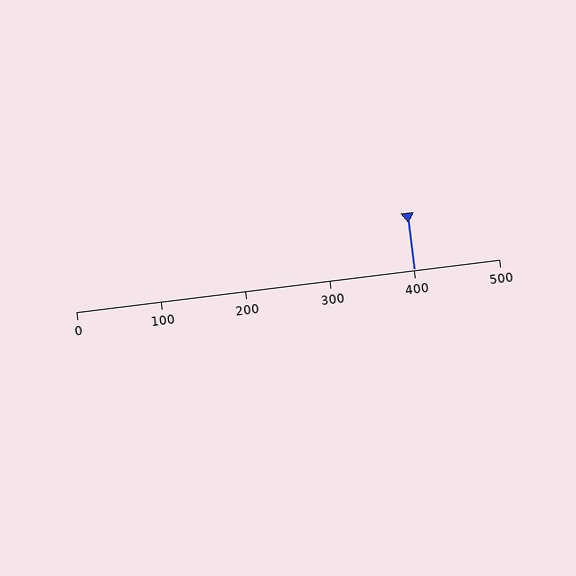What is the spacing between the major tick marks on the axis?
The major ticks are spaced 100 apart.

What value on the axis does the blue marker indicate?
The marker indicates approximately 400.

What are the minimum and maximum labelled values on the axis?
The axis runs from 0 to 500.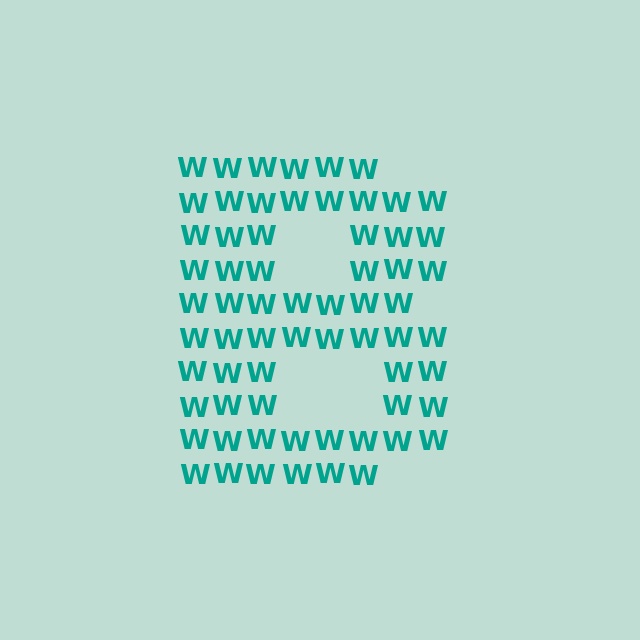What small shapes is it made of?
It is made of small letter W's.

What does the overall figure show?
The overall figure shows the letter B.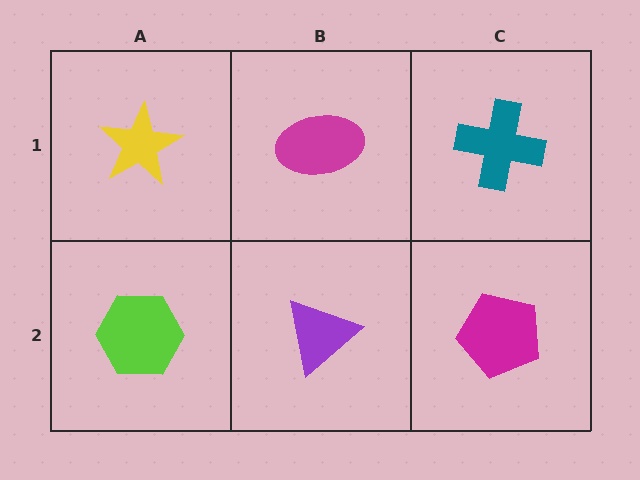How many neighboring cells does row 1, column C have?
2.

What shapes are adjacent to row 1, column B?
A purple triangle (row 2, column B), a yellow star (row 1, column A), a teal cross (row 1, column C).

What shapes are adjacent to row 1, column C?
A magenta pentagon (row 2, column C), a magenta ellipse (row 1, column B).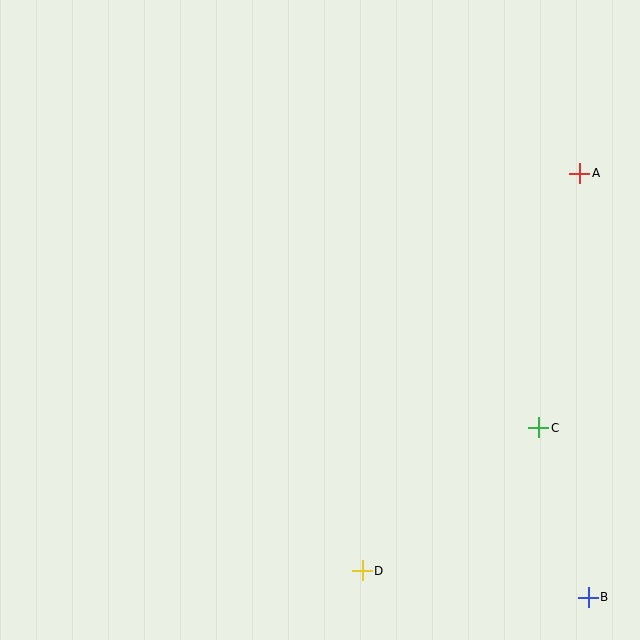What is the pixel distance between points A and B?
The distance between A and B is 424 pixels.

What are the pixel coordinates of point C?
Point C is at (539, 428).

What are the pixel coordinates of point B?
Point B is at (588, 597).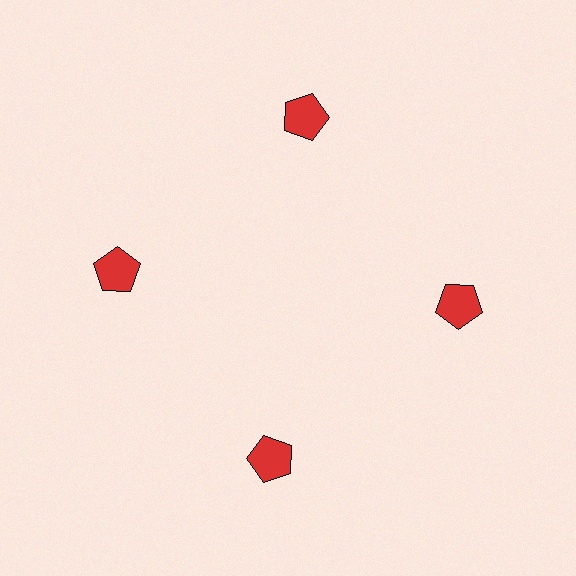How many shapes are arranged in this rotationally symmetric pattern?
There are 4 shapes, arranged in 4 groups of 1.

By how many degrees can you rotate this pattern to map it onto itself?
The pattern maps onto itself every 90 degrees of rotation.